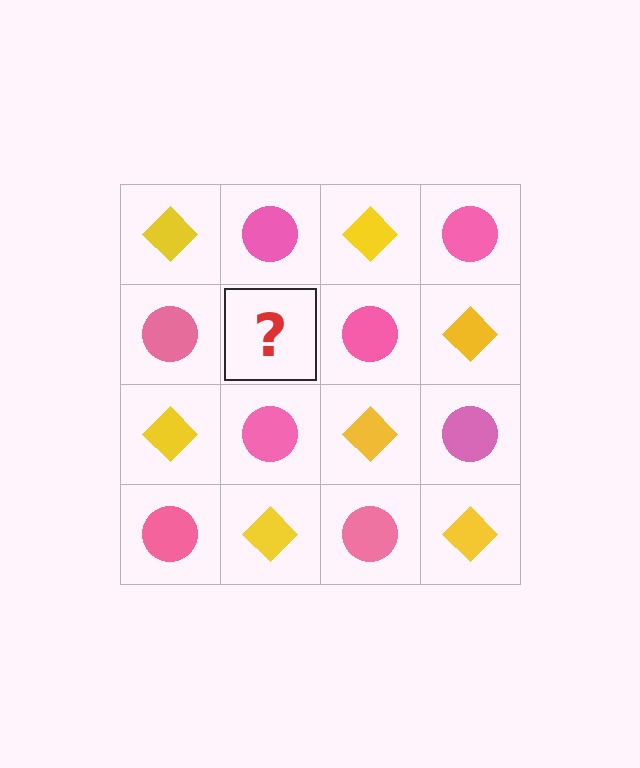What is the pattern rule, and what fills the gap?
The rule is that it alternates yellow diamond and pink circle in a checkerboard pattern. The gap should be filled with a yellow diamond.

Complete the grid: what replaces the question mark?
The question mark should be replaced with a yellow diamond.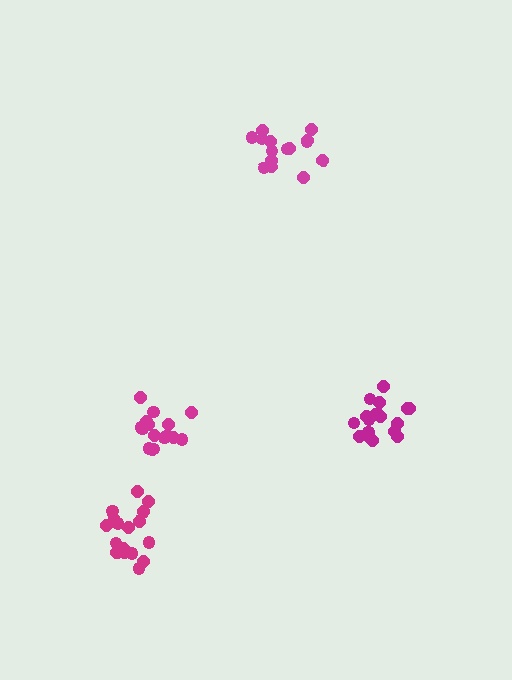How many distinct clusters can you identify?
There are 4 distinct clusters.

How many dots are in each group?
Group 1: 17 dots, Group 2: 18 dots, Group 3: 18 dots, Group 4: 15 dots (68 total).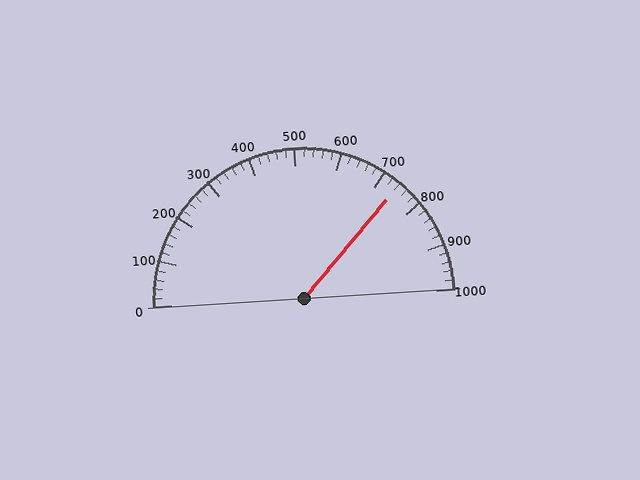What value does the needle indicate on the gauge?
The needle indicates approximately 740.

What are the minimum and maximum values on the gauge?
The gauge ranges from 0 to 1000.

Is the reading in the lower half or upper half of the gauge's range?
The reading is in the upper half of the range (0 to 1000).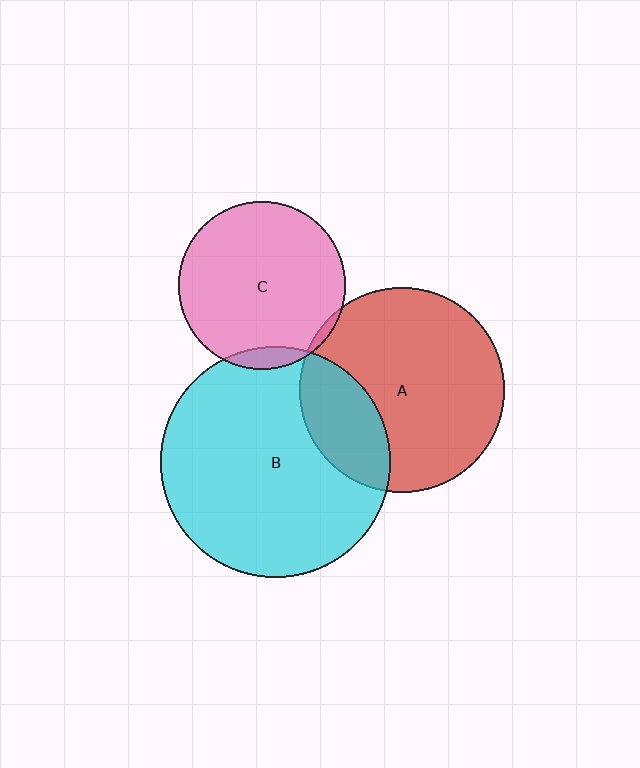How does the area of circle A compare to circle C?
Approximately 1.5 times.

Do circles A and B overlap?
Yes.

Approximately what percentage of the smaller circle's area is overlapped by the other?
Approximately 25%.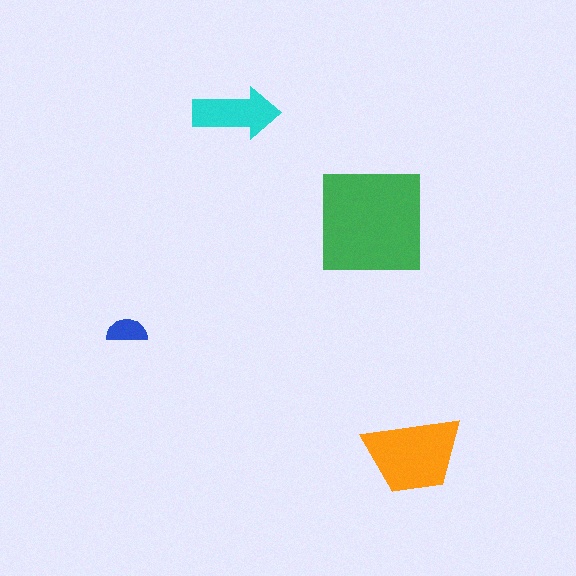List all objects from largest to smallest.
The green square, the orange trapezoid, the cyan arrow, the blue semicircle.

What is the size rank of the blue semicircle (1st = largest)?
4th.